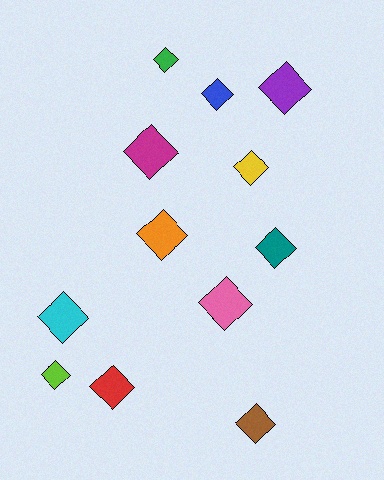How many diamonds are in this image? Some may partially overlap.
There are 12 diamonds.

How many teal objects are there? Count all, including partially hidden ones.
There is 1 teal object.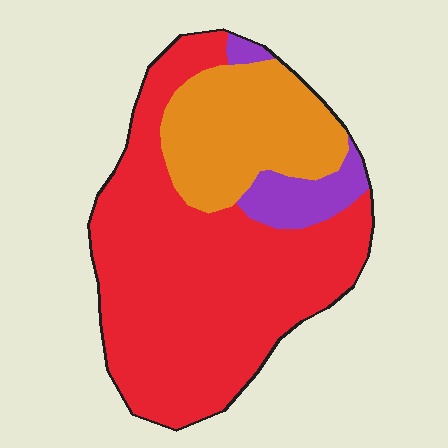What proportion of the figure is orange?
Orange takes up between a sixth and a third of the figure.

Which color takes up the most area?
Red, at roughly 65%.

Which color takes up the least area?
Purple, at roughly 10%.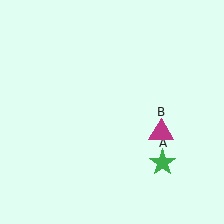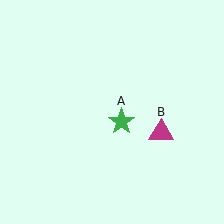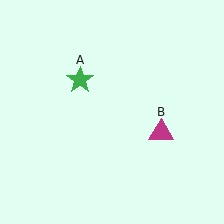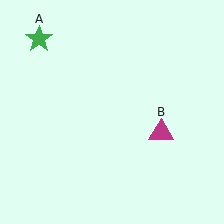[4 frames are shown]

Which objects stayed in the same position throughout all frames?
Magenta triangle (object B) remained stationary.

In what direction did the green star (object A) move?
The green star (object A) moved up and to the left.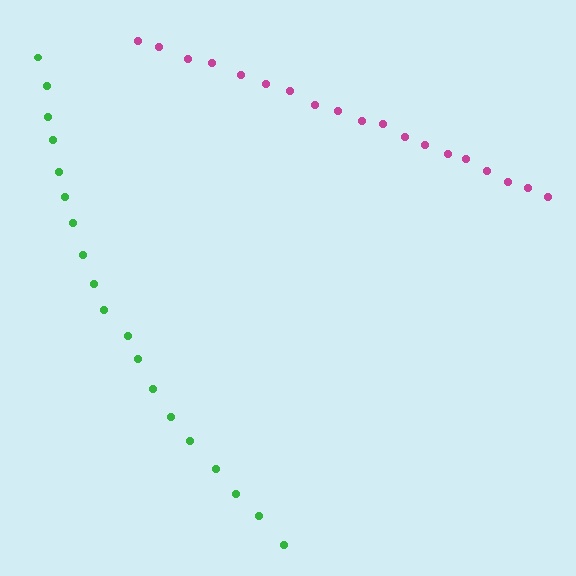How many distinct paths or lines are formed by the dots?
There are 2 distinct paths.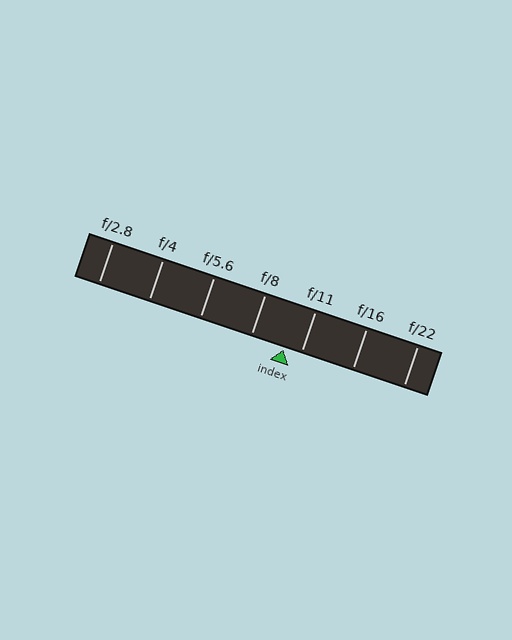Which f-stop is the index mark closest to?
The index mark is closest to f/11.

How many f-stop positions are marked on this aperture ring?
There are 7 f-stop positions marked.